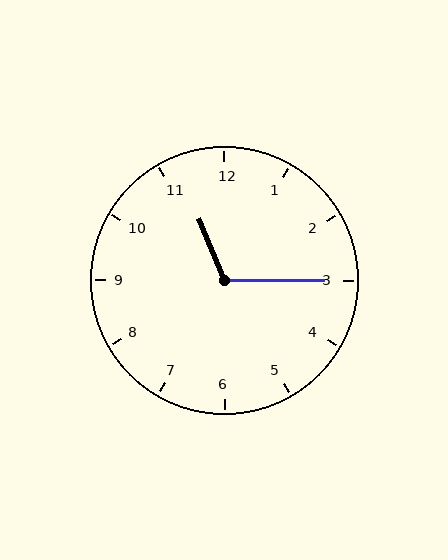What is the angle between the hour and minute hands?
Approximately 112 degrees.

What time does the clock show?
11:15.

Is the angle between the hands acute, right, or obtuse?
It is obtuse.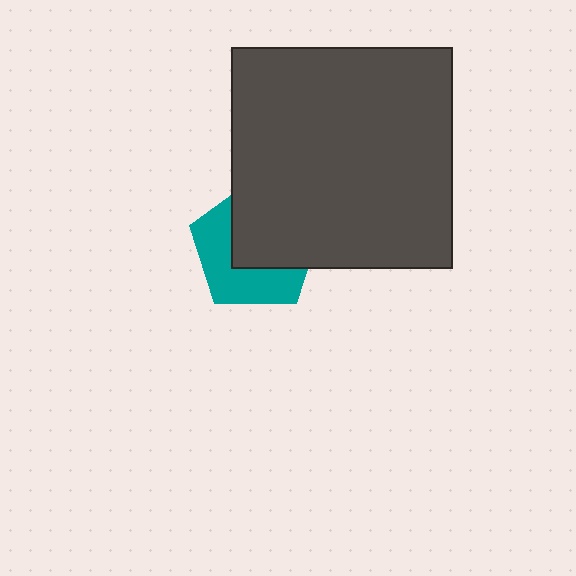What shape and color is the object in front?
The object in front is a dark gray square.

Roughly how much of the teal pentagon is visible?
About half of it is visible (roughly 46%).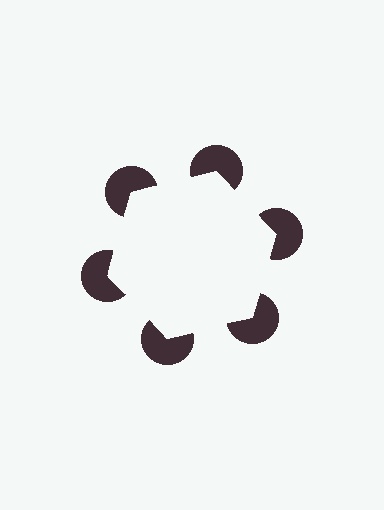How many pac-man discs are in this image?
There are 6 — one at each vertex of the illusory hexagon.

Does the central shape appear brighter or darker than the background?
It typically appears slightly brighter than the background, even though no actual brightness change is drawn.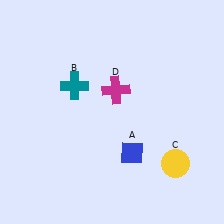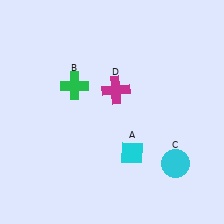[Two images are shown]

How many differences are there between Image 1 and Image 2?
There are 3 differences between the two images.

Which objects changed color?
A changed from blue to cyan. B changed from teal to green. C changed from yellow to cyan.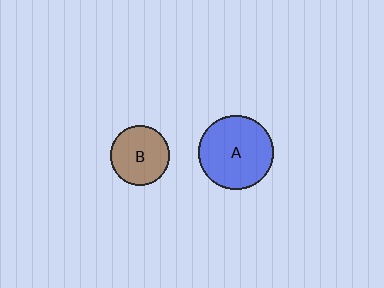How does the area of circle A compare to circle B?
Approximately 1.6 times.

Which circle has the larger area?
Circle A (blue).